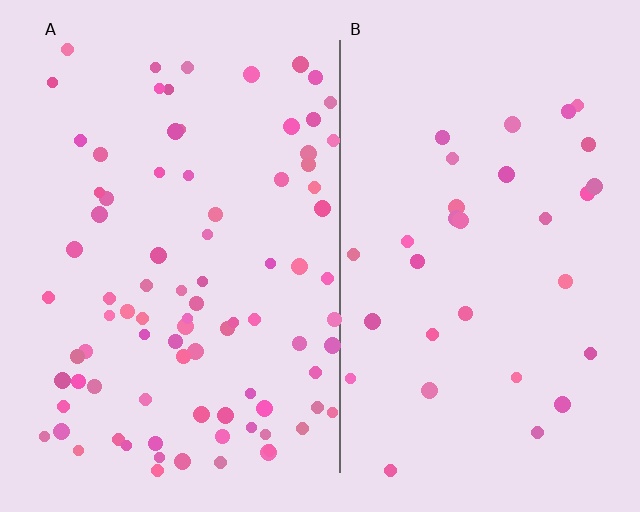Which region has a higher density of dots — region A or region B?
A (the left).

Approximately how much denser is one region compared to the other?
Approximately 2.8× — region A over region B.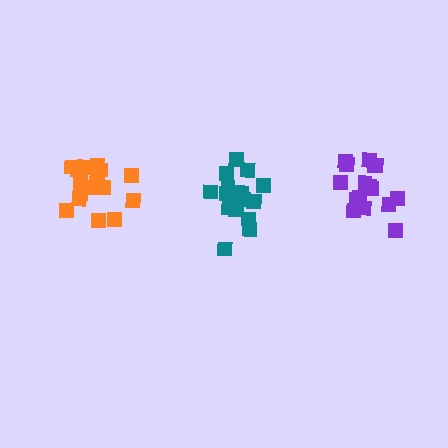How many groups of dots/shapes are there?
There are 3 groups.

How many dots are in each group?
Group 1: 17 dots, Group 2: 16 dots, Group 3: 18 dots (51 total).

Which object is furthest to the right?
The purple cluster is rightmost.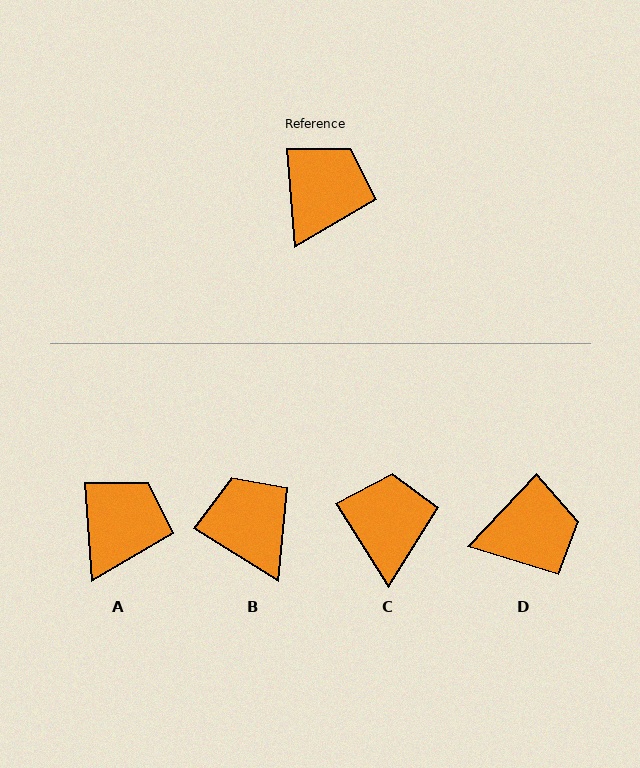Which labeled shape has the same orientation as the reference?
A.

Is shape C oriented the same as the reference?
No, it is off by about 27 degrees.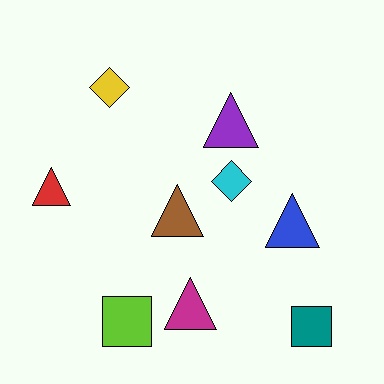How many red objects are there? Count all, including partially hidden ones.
There is 1 red object.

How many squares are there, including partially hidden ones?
There are 2 squares.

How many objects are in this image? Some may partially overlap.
There are 9 objects.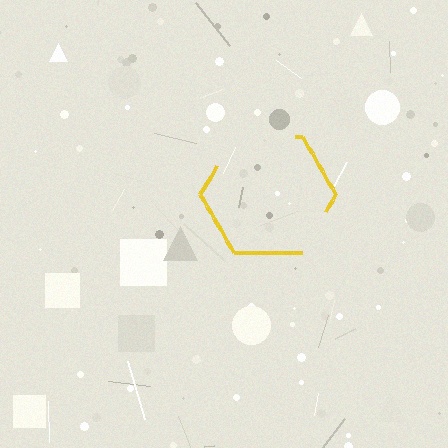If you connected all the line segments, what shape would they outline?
They would outline a hexagon.